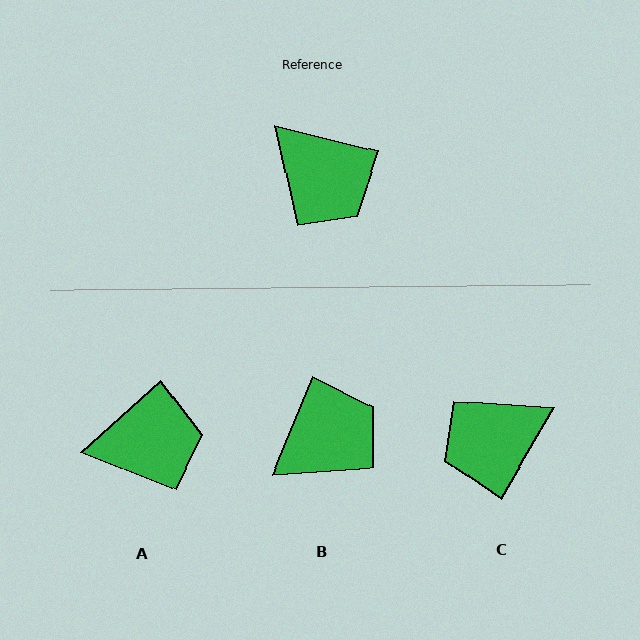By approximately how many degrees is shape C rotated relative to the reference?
Approximately 106 degrees clockwise.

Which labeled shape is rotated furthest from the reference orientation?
C, about 106 degrees away.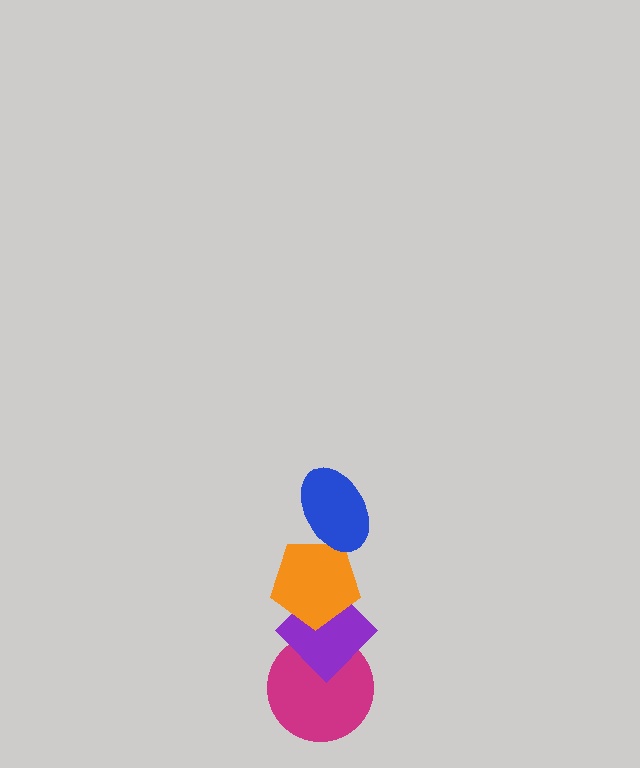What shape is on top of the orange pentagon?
The blue ellipse is on top of the orange pentagon.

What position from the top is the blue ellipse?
The blue ellipse is 1st from the top.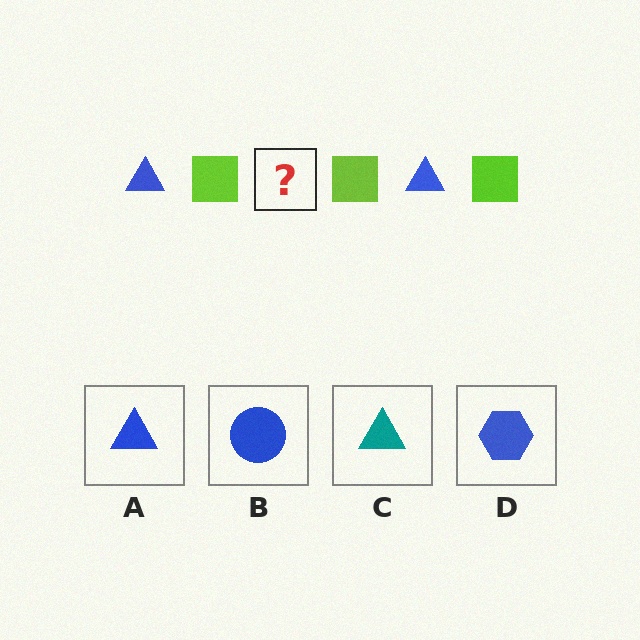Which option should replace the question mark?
Option A.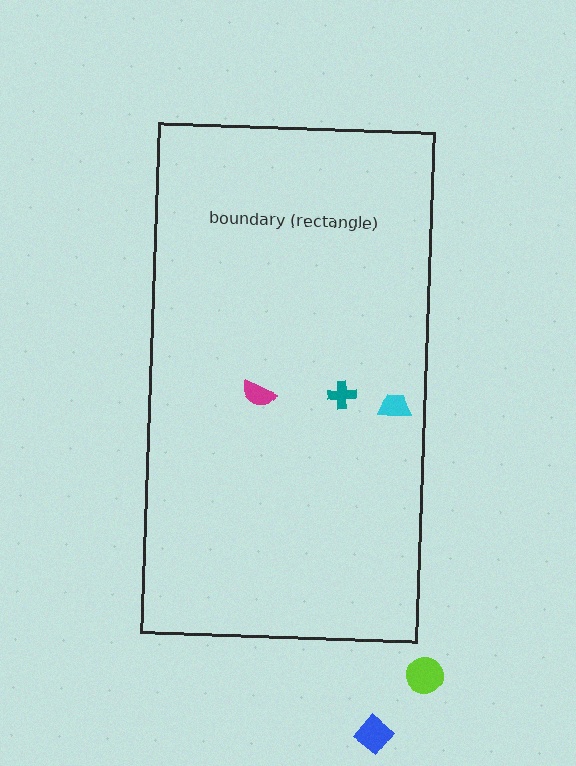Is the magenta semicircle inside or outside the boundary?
Inside.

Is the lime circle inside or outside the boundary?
Outside.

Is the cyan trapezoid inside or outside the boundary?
Inside.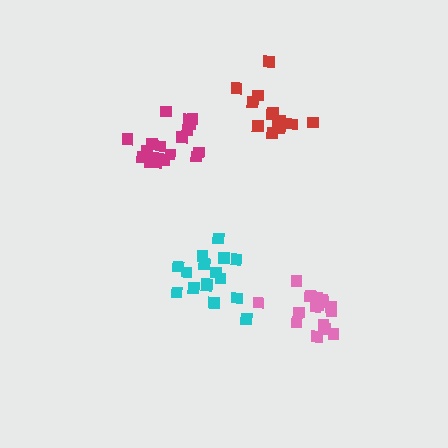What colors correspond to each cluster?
The clusters are colored: pink, magenta, cyan, red.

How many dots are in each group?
Group 1: 17 dots, Group 2: 18 dots, Group 3: 17 dots, Group 4: 13 dots (65 total).